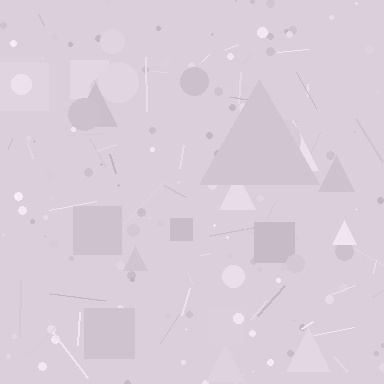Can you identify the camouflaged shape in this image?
The camouflaged shape is a triangle.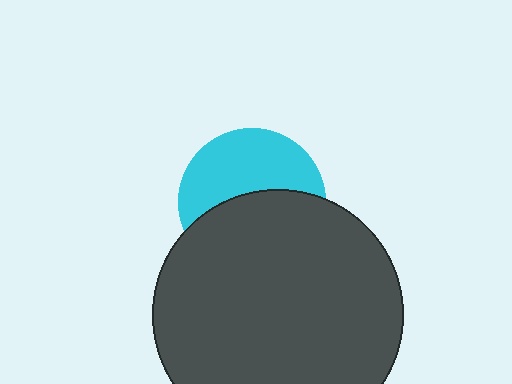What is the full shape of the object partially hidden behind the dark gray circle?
The partially hidden object is a cyan circle.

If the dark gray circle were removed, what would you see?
You would see the complete cyan circle.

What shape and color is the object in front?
The object in front is a dark gray circle.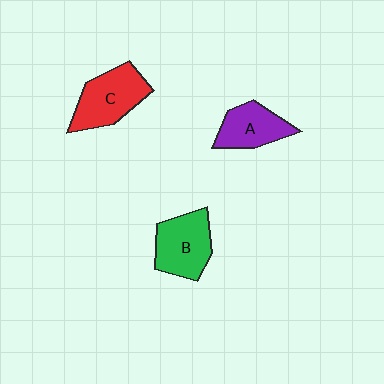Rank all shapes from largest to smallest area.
From largest to smallest: C (red), B (green), A (purple).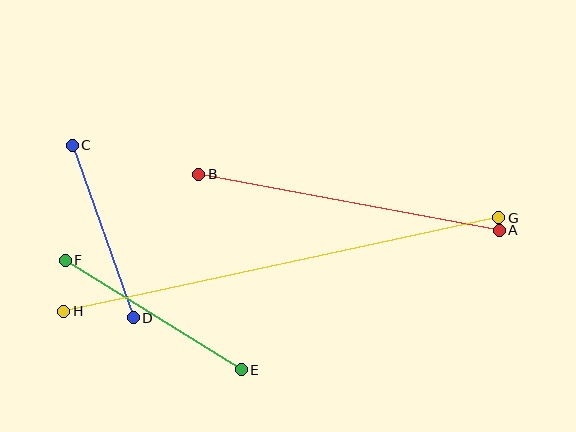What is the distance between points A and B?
The distance is approximately 305 pixels.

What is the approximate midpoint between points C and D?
The midpoint is at approximately (103, 232) pixels.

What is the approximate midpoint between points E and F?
The midpoint is at approximately (153, 315) pixels.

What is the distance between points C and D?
The distance is approximately 183 pixels.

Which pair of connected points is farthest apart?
Points G and H are farthest apart.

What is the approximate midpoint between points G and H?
The midpoint is at approximately (281, 264) pixels.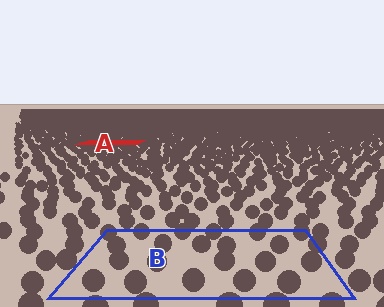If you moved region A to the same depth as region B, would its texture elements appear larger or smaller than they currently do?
They would appear larger. At a closer depth, the same texture elements are projected at a bigger on-screen size.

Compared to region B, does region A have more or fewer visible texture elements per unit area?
Region A has more texture elements per unit area — they are packed more densely because it is farther away.